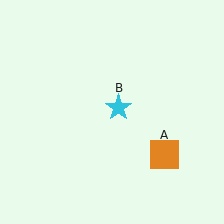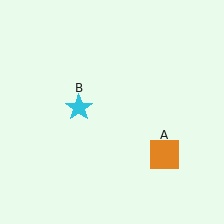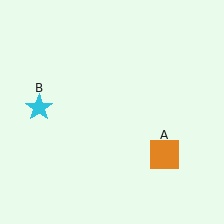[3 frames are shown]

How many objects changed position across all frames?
1 object changed position: cyan star (object B).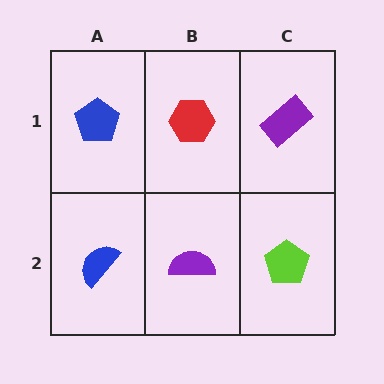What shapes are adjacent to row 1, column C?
A lime pentagon (row 2, column C), a red hexagon (row 1, column B).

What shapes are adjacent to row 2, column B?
A red hexagon (row 1, column B), a blue semicircle (row 2, column A), a lime pentagon (row 2, column C).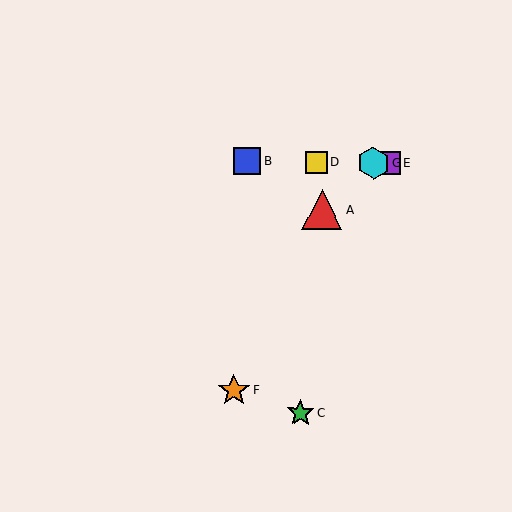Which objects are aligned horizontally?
Objects B, D, E, G are aligned horizontally.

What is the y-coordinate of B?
Object B is at y≈161.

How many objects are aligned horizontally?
4 objects (B, D, E, G) are aligned horizontally.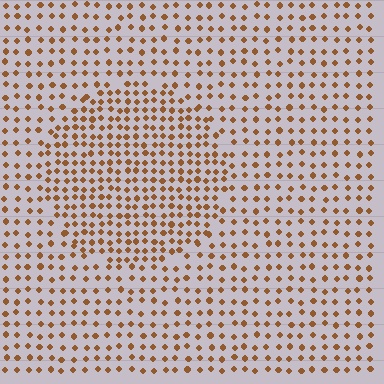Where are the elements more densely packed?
The elements are more densely packed inside the circle boundary.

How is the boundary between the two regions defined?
The boundary is defined by a change in element density (approximately 1.7x ratio). All elements are the same color, size, and shape.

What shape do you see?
I see a circle.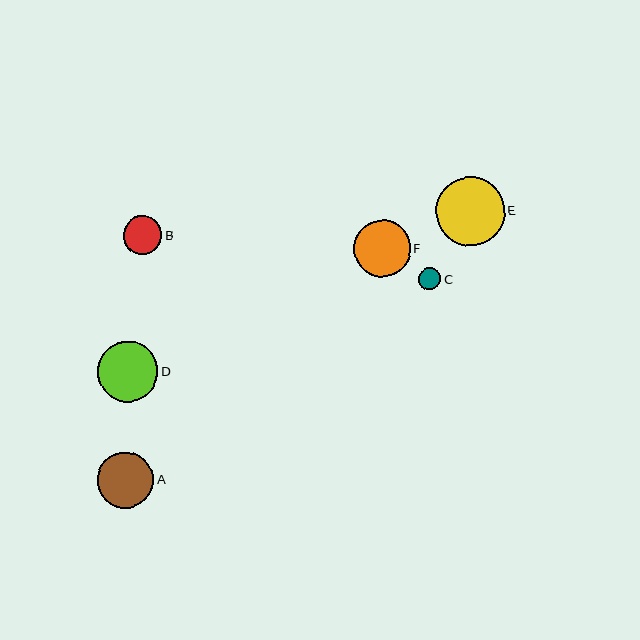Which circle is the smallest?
Circle C is the smallest with a size of approximately 22 pixels.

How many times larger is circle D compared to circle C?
Circle D is approximately 2.7 times the size of circle C.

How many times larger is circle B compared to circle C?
Circle B is approximately 1.7 times the size of circle C.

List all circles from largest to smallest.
From largest to smallest: E, D, F, A, B, C.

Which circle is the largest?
Circle E is the largest with a size of approximately 69 pixels.